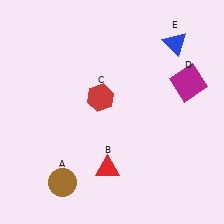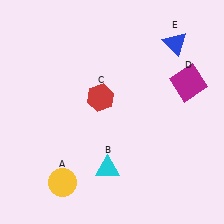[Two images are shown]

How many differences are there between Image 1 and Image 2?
There are 2 differences between the two images.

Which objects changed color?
A changed from brown to yellow. B changed from red to cyan.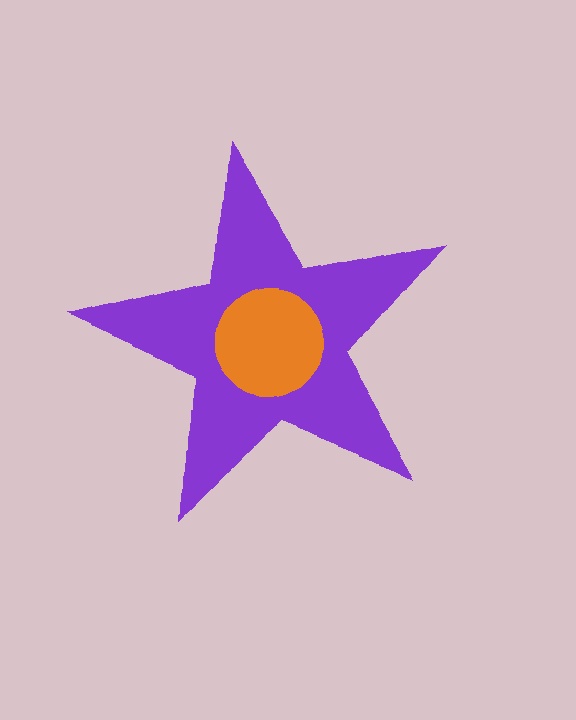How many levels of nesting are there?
2.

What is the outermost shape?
The purple star.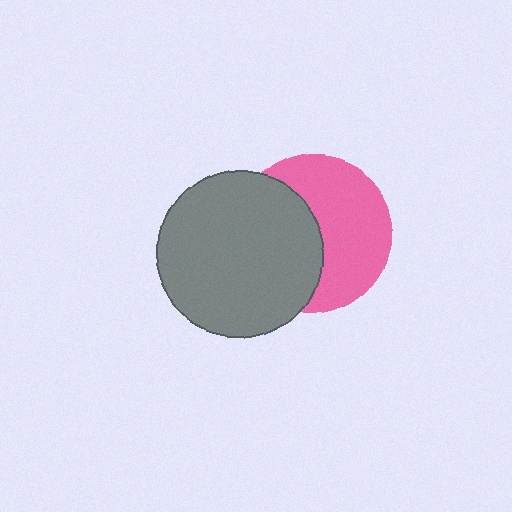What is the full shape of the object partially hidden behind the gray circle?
The partially hidden object is a pink circle.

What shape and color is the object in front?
The object in front is a gray circle.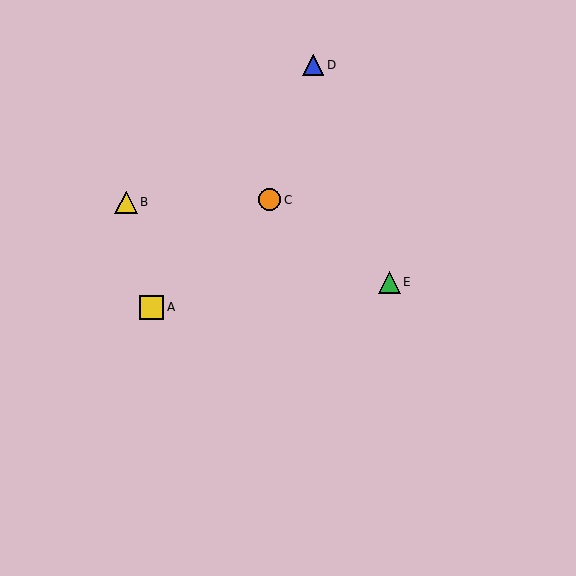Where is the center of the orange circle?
The center of the orange circle is at (270, 200).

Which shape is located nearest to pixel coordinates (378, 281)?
The green triangle (labeled E) at (389, 282) is nearest to that location.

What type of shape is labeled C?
Shape C is an orange circle.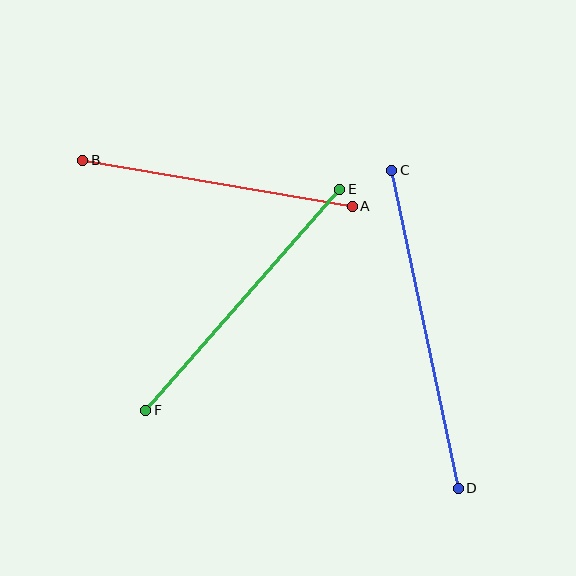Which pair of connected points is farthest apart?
Points C and D are farthest apart.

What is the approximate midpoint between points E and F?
The midpoint is at approximately (243, 300) pixels.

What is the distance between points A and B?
The distance is approximately 273 pixels.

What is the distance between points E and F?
The distance is approximately 294 pixels.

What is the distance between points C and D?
The distance is approximately 325 pixels.